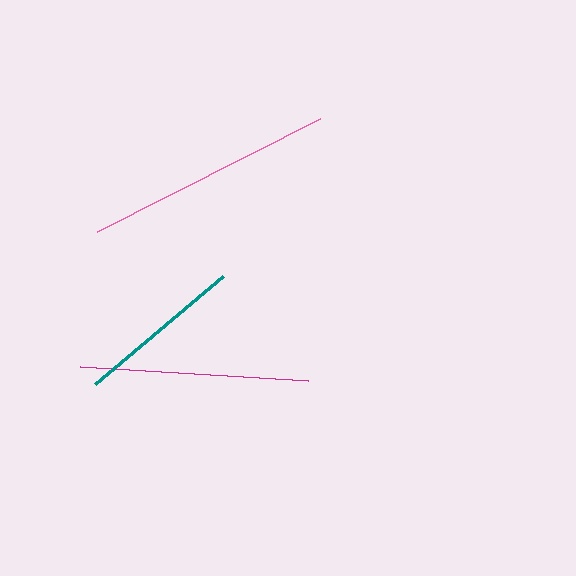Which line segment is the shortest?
The teal line is the shortest at approximately 167 pixels.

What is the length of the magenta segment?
The magenta segment is approximately 229 pixels long.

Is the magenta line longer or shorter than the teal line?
The magenta line is longer than the teal line.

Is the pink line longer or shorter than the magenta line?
The pink line is longer than the magenta line.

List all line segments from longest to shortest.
From longest to shortest: pink, magenta, teal.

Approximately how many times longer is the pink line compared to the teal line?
The pink line is approximately 1.5 times the length of the teal line.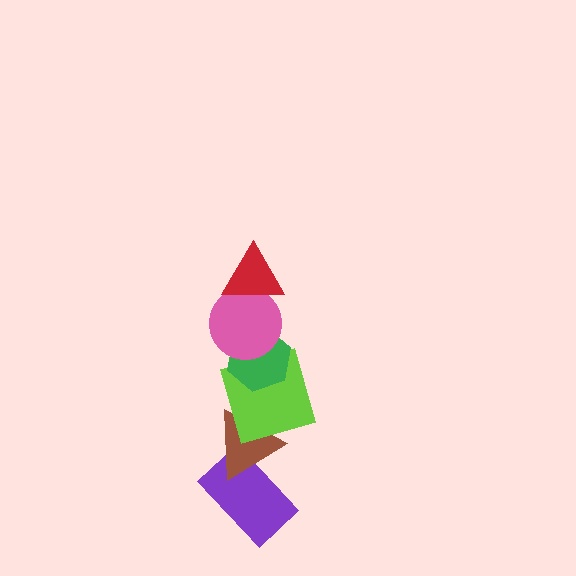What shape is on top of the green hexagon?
The pink circle is on top of the green hexagon.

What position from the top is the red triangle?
The red triangle is 1st from the top.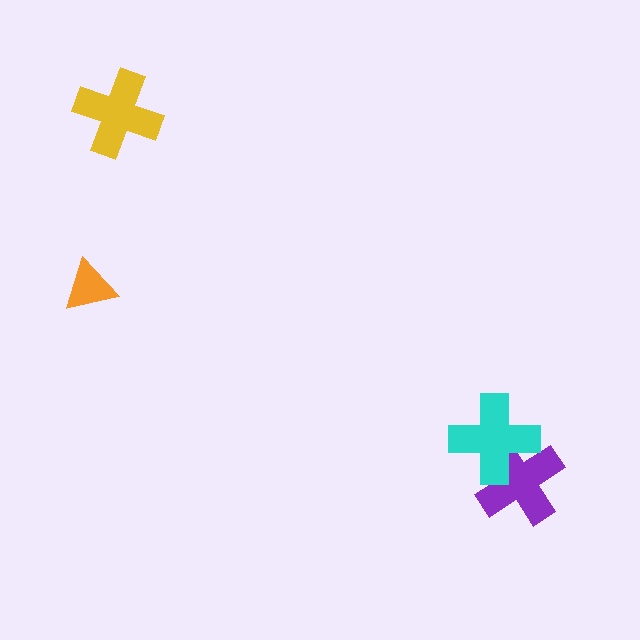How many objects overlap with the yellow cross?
0 objects overlap with the yellow cross.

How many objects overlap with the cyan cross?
1 object overlaps with the cyan cross.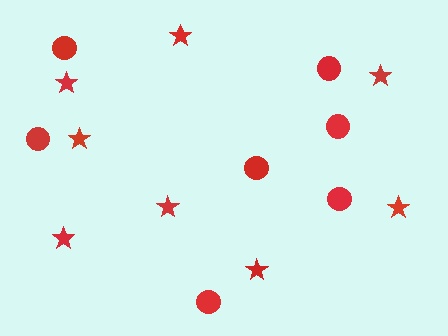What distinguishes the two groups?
There are 2 groups: one group of stars (8) and one group of circles (7).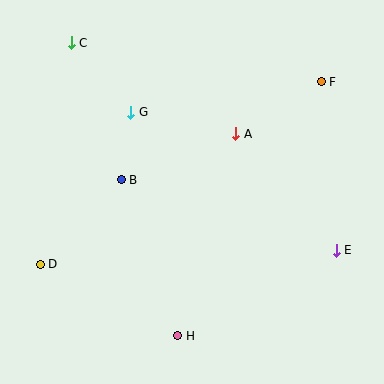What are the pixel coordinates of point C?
Point C is at (71, 43).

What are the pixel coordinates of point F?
Point F is at (321, 82).